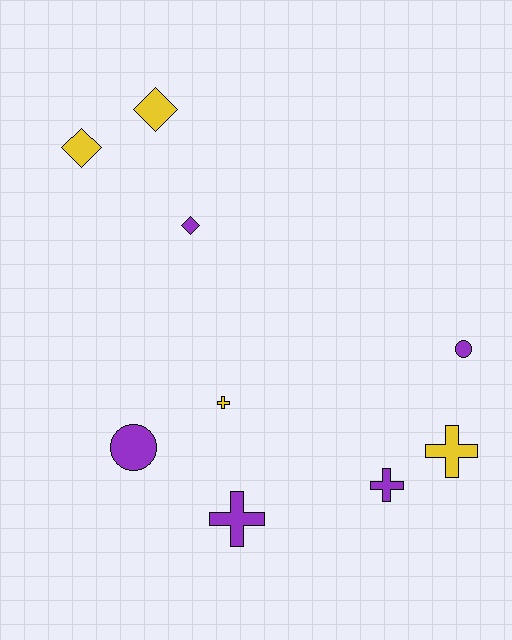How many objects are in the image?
There are 9 objects.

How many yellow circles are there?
There are no yellow circles.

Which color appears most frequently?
Purple, with 5 objects.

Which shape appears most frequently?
Cross, with 4 objects.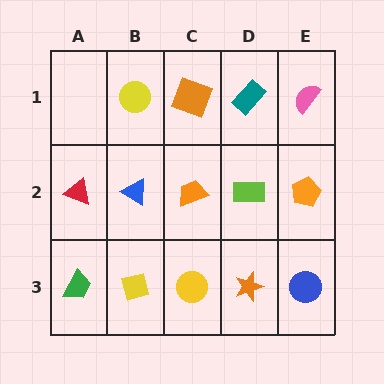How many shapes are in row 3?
5 shapes.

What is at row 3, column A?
A green trapezoid.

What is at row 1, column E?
A pink semicircle.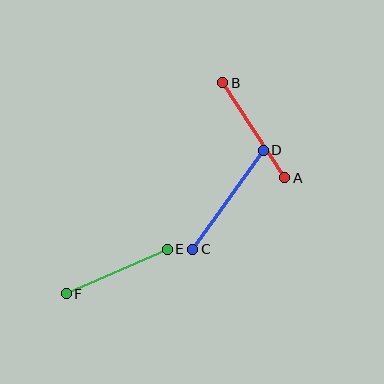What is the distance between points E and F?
The distance is approximately 111 pixels.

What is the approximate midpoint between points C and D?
The midpoint is at approximately (228, 200) pixels.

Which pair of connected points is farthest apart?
Points C and D are farthest apart.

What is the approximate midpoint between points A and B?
The midpoint is at approximately (254, 130) pixels.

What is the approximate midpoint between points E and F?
The midpoint is at approximately (117, 272) pixels.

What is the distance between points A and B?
The distance is approximately 114 pixels.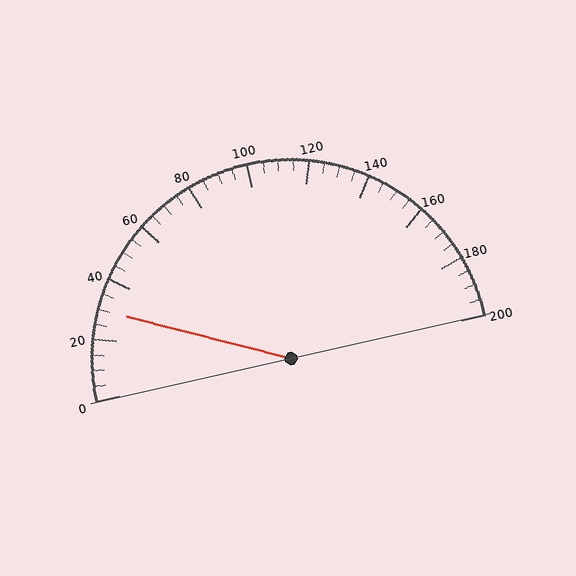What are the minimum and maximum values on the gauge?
The gauge ranges from 0 to 200.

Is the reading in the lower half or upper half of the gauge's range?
The reading is in the lower half of the range (0 to 200).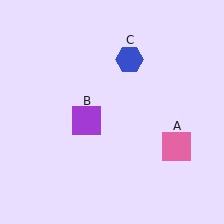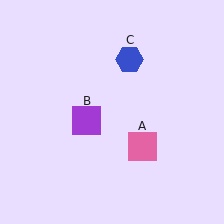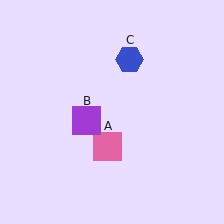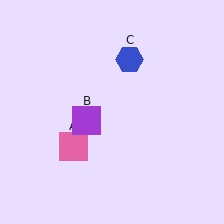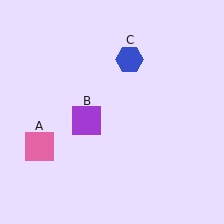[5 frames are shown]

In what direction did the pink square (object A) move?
The pink square (object A) moved left.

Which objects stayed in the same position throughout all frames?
Purple square (object B) and blue hexagon (object C) remained stationary.